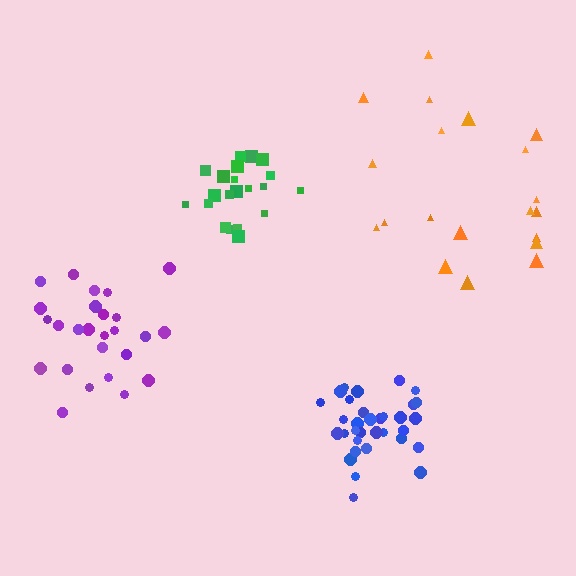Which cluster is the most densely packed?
Green.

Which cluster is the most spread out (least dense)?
Orange.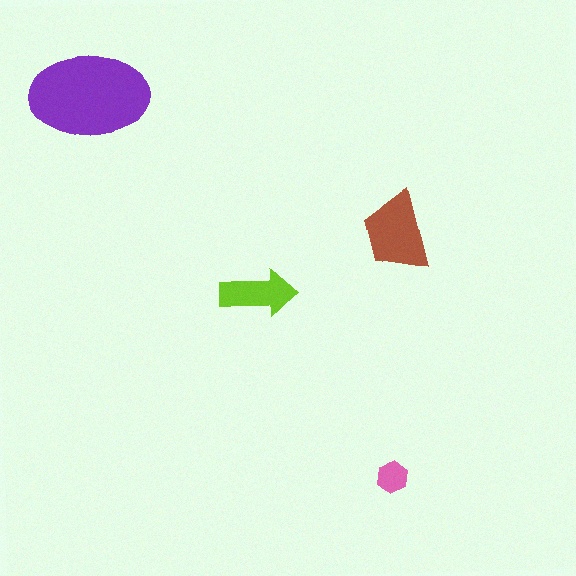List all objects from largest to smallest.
The purple ellipse, the brown trapezoid, the lime arrow, the pink hexagon.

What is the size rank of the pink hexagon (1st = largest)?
4th.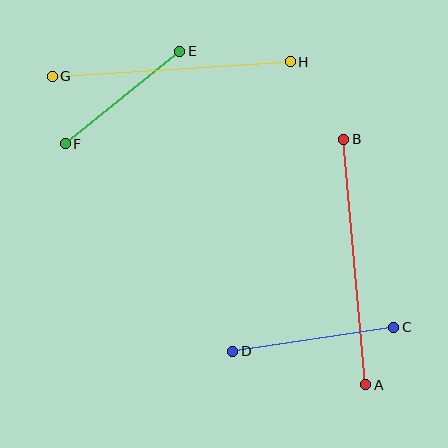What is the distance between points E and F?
The distance is approximately 147 pixels.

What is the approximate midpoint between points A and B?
The midpoint is at approximately (355, 262) pixels.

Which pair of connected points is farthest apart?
Points A and B are farthest apart.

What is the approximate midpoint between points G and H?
The midpoint is at approximately (171, 69) pixels.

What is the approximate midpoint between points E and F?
The midpoint is at approximately (122, 97) pixels.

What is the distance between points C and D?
The distance is approximately 163 pixels.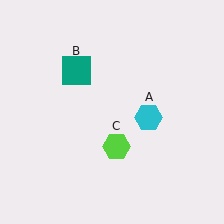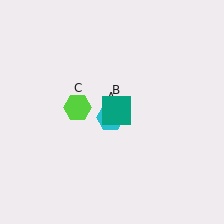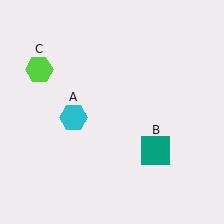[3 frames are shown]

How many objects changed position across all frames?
3 objects changed position: cyan hexagon (object A), teal square (object B), lime hexagon (object C).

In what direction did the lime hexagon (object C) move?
The lime hexagon (object C) moved up and to the left.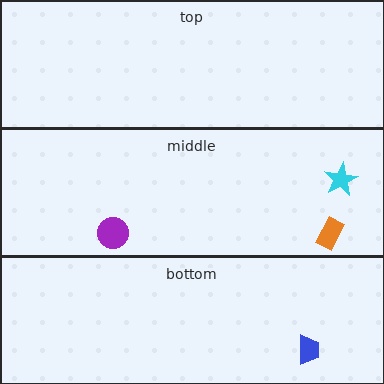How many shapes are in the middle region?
3.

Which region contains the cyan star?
The middle region.